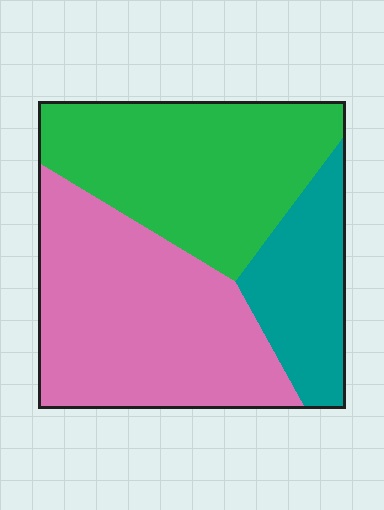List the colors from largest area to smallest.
From largest to smallest: pink, green, teal.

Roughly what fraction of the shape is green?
Green takes up between a quarter and a half of the shape.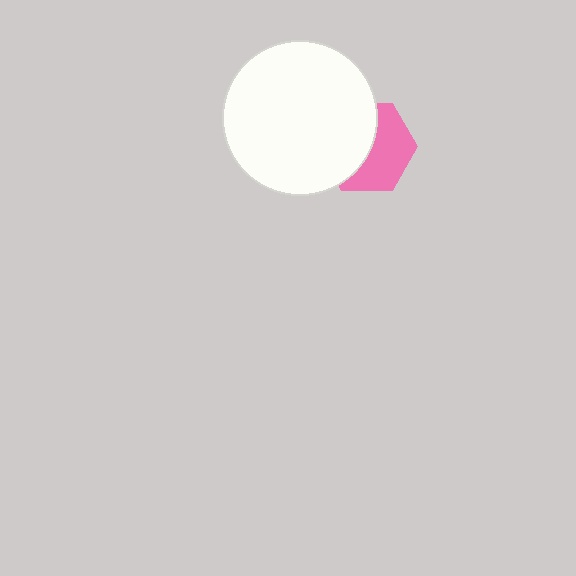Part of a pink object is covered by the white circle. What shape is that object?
It is a hexagon.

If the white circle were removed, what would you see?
You would see the complete pink hexagon.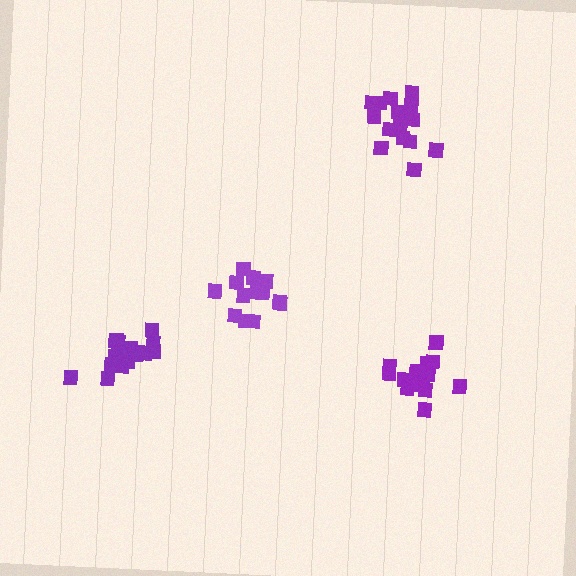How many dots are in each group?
Group 1: 16 dots, Group 2: 16 dots, Group 3: 13 dots, Group 4: 16 dots (61 total).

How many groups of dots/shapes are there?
There are 4 groups.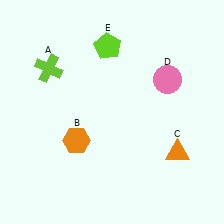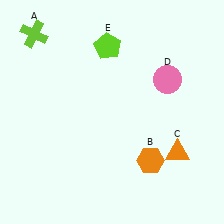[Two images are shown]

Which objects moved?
The objects that moved are: the lime cross (A), the orange hexagon (B).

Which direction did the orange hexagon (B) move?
The orange hexagon (B) moved right.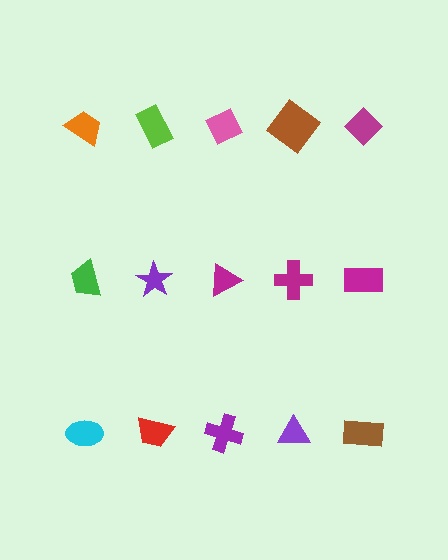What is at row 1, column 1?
An orange trapezoid.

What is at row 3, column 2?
A red trapezoid.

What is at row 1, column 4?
A brown diamond.